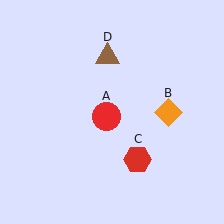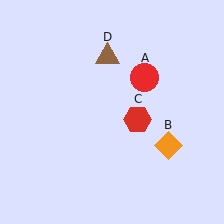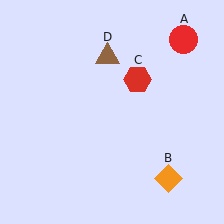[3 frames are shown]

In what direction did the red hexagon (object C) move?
The red hexagon (object C) moved up.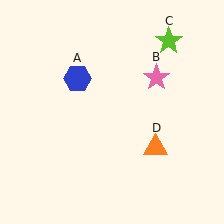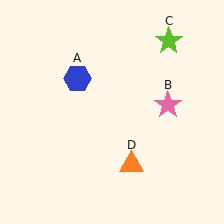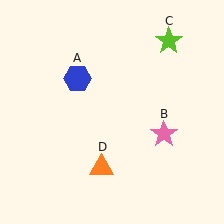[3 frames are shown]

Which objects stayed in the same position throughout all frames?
Blue hexagon (object A) and lime star (object C) remained stationary.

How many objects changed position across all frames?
2 objects changed position: pink star (object B), orange triangle (object D).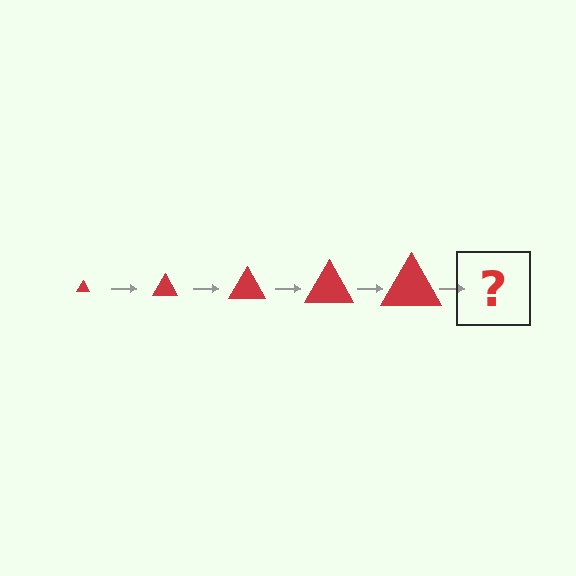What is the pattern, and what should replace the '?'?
The pattern is that the triangle gets progressively larger each step. The '?' should be a red triangle, larger than the previous one.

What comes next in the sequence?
The next element should be a red triangle, larger than the previous one.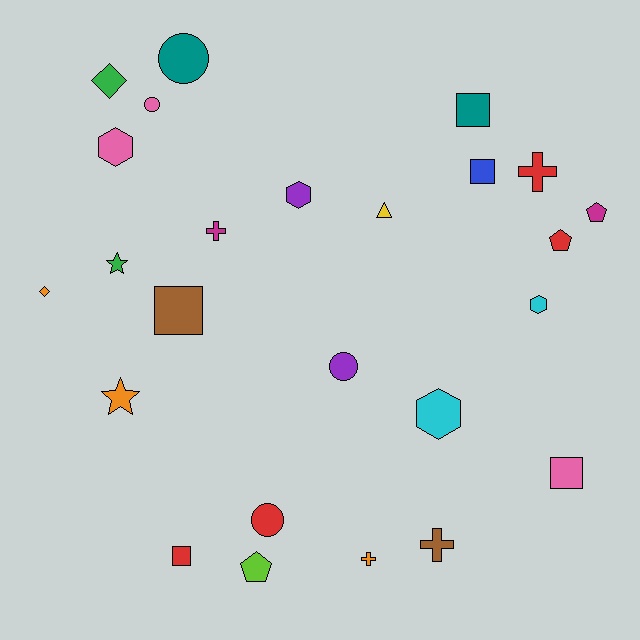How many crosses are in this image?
There are 4 crosses.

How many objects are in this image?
There are 25 objects.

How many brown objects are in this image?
There are 2 brown objects.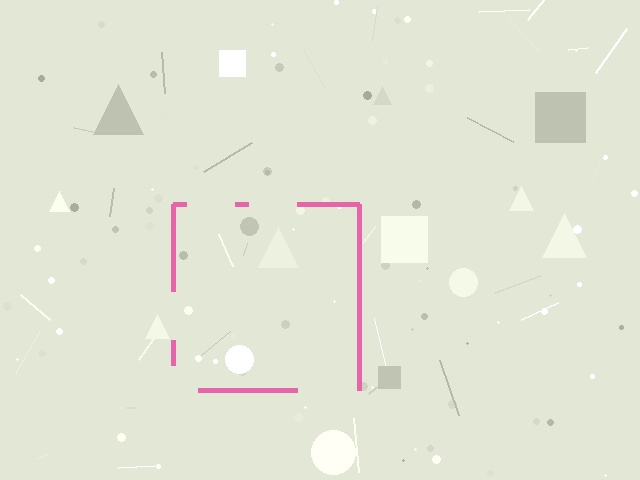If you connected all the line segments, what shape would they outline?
They would outline a square.